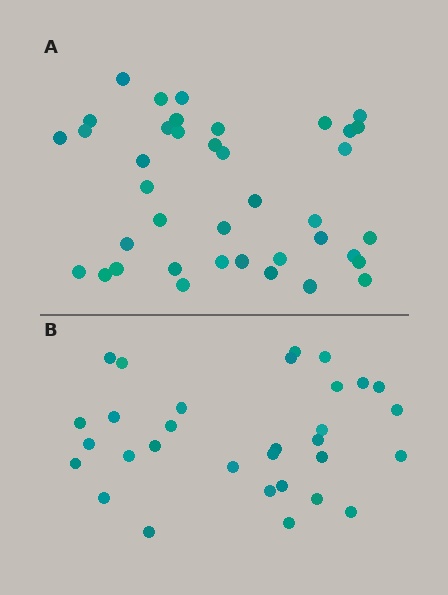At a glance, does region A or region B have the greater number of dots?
Region A (the top region) has more dots.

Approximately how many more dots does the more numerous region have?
Region A has roughly 8 or so more dots than region B.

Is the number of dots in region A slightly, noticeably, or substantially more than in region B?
Region A has noticeably more, but not dramatically so. The ratio is roughly 1.3 to 1.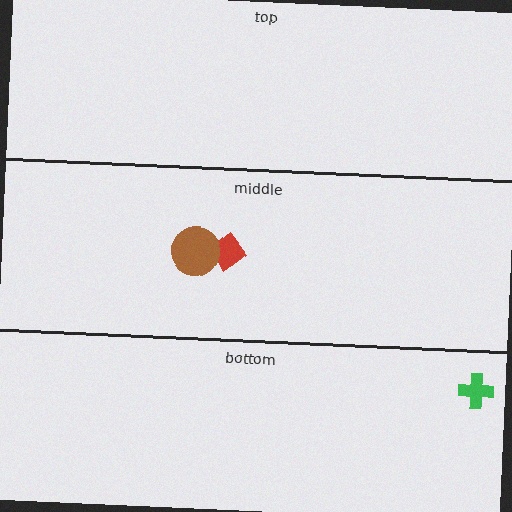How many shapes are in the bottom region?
1.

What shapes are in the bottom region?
The green cross.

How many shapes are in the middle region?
2.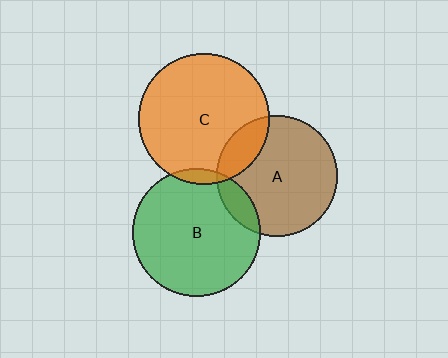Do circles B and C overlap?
Yes.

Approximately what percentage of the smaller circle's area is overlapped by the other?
Approximately 5%.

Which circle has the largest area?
Circle C (orange).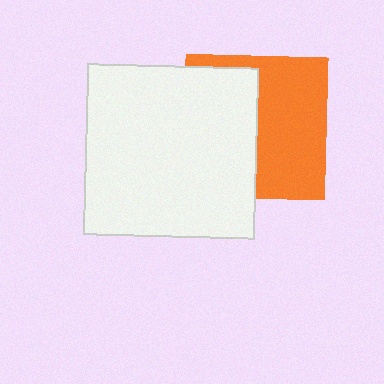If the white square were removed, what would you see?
You would see the complete orange square.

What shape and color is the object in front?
The object in front is a white square.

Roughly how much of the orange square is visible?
About half of it is visible (roughly 53%).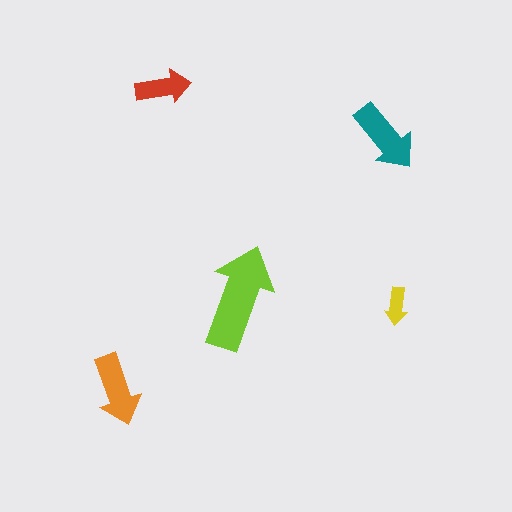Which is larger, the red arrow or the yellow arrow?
The red one.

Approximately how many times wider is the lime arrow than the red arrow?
About 2 times wider.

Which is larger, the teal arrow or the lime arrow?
The lime one.